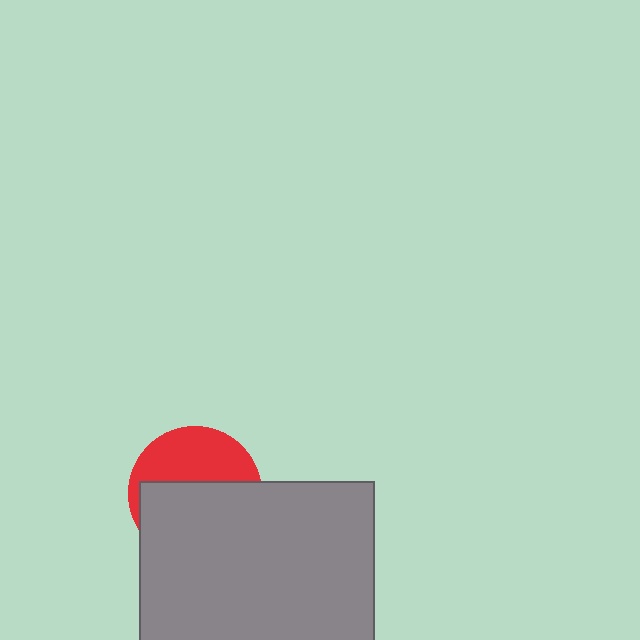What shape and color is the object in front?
The object in front is a gray rectangle.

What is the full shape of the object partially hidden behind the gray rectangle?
The partially hidden object is a red circle.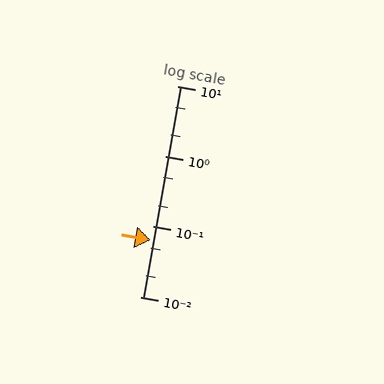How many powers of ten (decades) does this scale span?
The scale spans 3 decades, from 0.01 to 10.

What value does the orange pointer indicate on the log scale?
The pointer indicates approximately 0.065.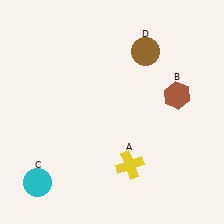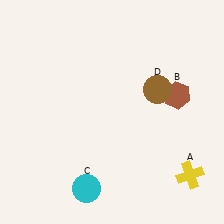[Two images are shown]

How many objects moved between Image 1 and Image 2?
3 objects moved between the two images.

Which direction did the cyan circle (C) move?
The cyan circle (C) moved right.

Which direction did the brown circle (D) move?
The brown circle (D) moved down.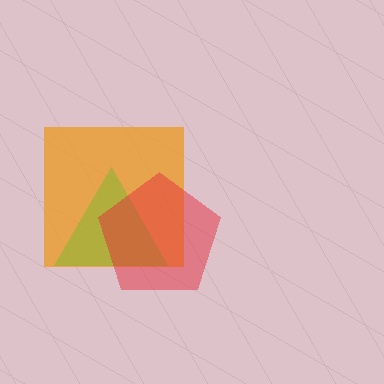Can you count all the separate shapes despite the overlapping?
Yes, there are 3 separate shapes.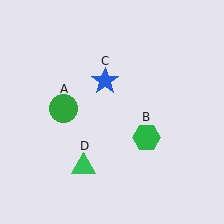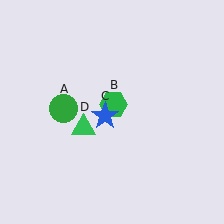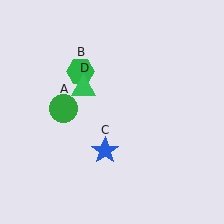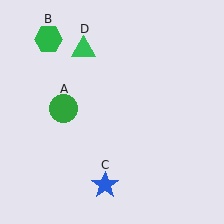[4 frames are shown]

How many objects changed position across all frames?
3 objects changed position: green hexagon (object B), blue star (object C), green triangle (object D).